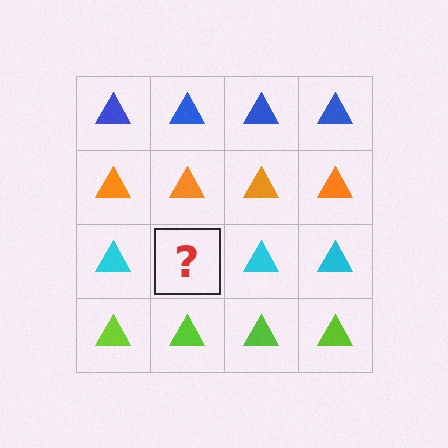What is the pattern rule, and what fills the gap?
The rule is that each row has a consistent color. The gap should be filled with a cyan triangle.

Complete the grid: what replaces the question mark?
The question mark should be replaced with a cyan triangle.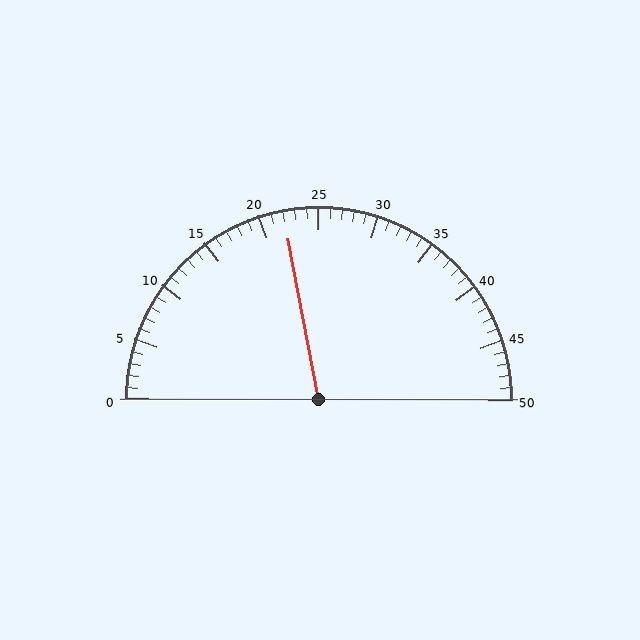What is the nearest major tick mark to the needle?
The nearest major tick mark is 20.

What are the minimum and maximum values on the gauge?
The gauge ranges from 0 to 50.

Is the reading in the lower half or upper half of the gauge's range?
The reading is in the lower half of the range (0 to 50).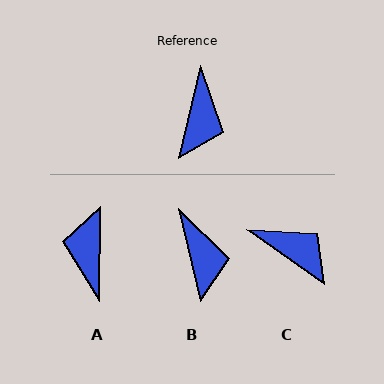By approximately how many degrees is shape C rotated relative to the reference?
Approximately 68 degrees counter-clockwise.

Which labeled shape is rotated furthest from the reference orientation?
A, about 167 degrees away.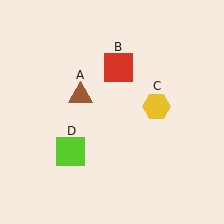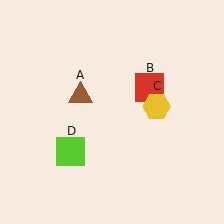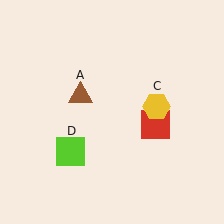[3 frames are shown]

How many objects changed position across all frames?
1 object changed position: red square (object B).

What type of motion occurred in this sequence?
The red square (object B) rotated clockwise around the center of the scene.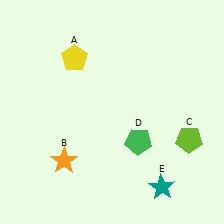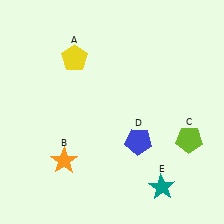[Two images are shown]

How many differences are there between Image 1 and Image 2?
There is 1 difference between the two images.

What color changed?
The pentagon (D) changed from green in Image 1 to blue in Image 2.